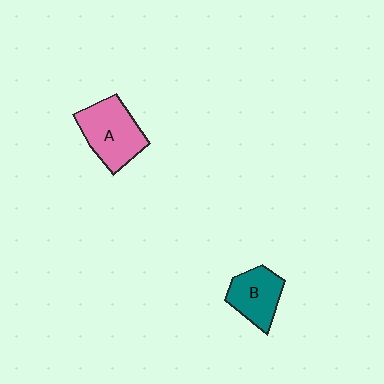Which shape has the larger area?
Shape A (pink).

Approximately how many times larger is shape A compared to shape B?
Approximately 1.3 times.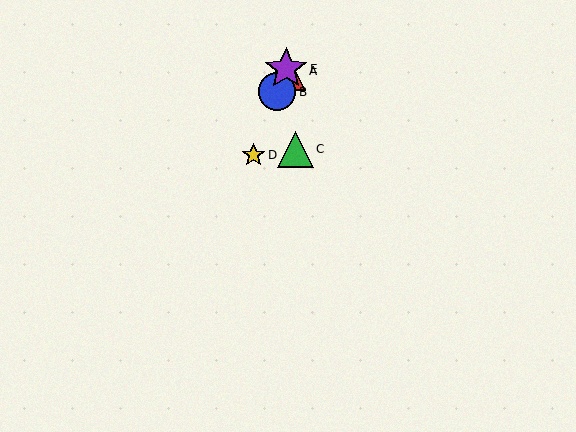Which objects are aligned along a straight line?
Objects A, B, D, E are aligned along a straight line.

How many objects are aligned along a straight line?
4 objects (A, B, D, E) are aligned along a straight line.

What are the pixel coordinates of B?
Object B is at (277, 92).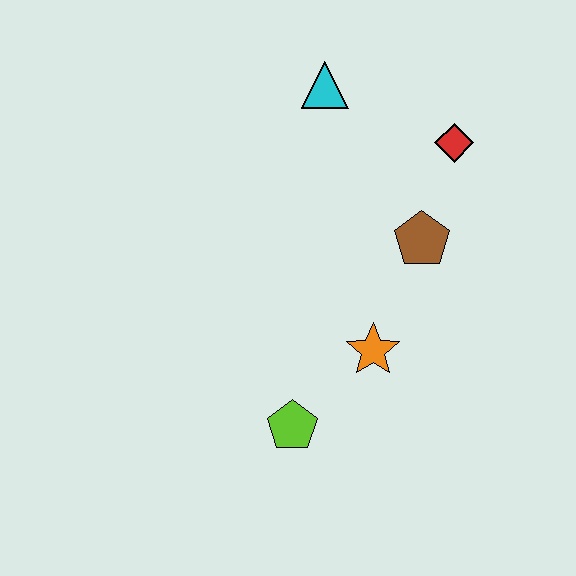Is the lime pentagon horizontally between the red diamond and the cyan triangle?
No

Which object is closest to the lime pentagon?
The orange star is closest to the lime pentagon.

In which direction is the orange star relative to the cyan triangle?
The orange star is below the cyan triangle.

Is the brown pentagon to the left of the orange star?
No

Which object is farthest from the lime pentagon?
The cyan triangle is farthest from the lime pentagon.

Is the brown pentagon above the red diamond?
No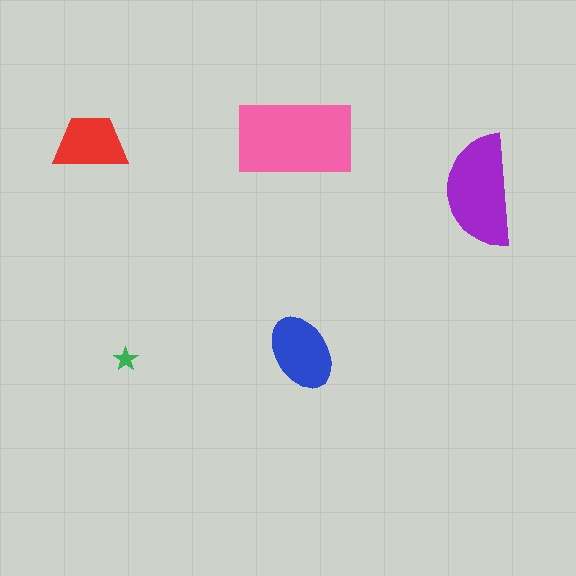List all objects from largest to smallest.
The pink rectangle, the purple semicircle, the blue ellipse, the red trapezoid, the green star.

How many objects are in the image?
There are 5 objects in the image.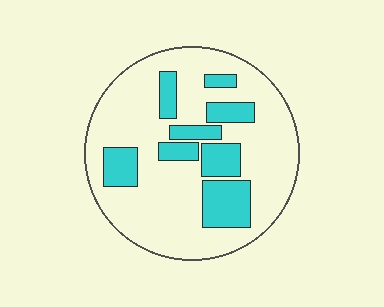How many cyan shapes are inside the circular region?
8.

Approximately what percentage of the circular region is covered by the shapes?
Approximately 25%.